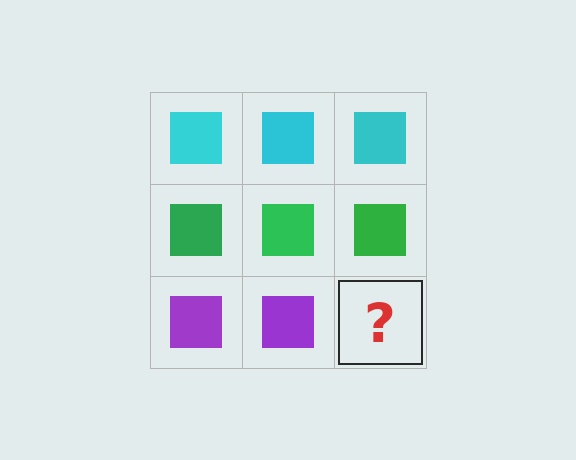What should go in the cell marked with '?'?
The missing cell should contain a purple square.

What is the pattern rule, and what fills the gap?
The rule is that each row has a consistent color. The gap should be filled with a purple square.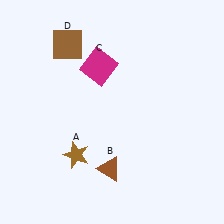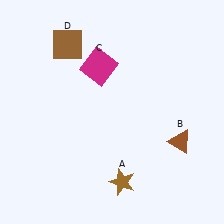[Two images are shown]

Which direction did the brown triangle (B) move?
The brown triangle (B) moved right.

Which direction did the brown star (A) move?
The brown star (A) moved right.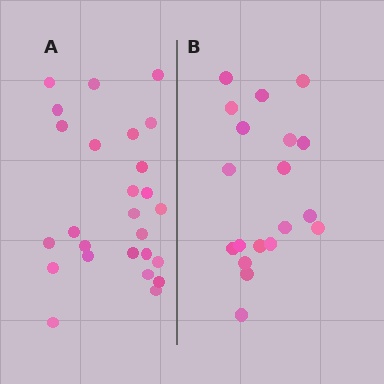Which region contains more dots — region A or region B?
Region A (the left region) has more dots.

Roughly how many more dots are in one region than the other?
Region A has roughly 8 or so more dots than region B.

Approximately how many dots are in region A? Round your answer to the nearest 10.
About 30 dots. (The exact count is 26, which rounds to 30.)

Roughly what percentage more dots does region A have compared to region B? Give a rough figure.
About 35% more.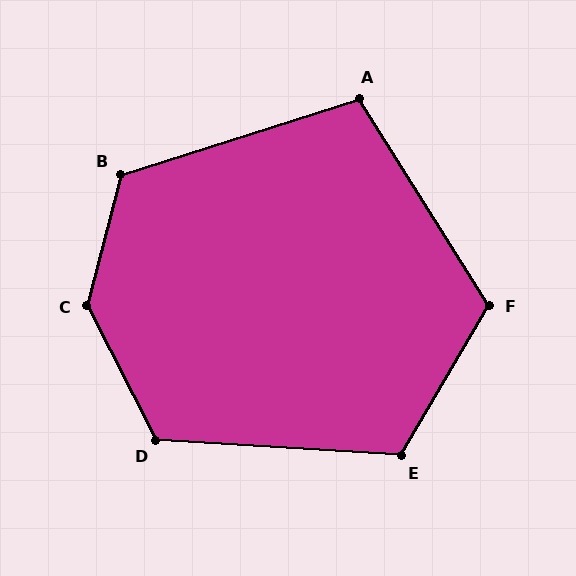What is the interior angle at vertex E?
Approximately 117 degrees (obtuse).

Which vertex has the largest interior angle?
C, at approximately 138 degrees.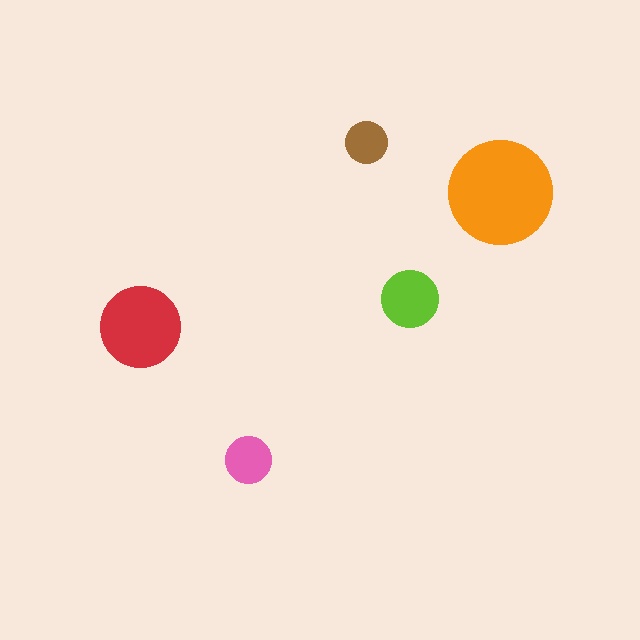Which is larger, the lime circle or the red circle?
The red one.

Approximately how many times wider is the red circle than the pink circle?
About 1.5 times wider.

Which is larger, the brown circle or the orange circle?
The orange one.